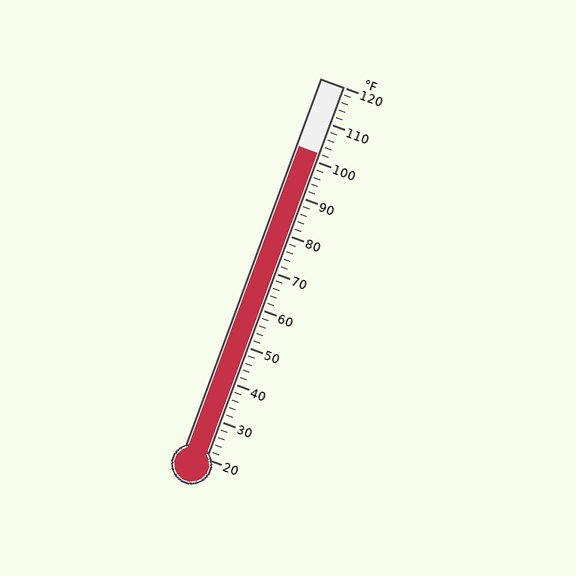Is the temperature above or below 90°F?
The temperature is above 90°F.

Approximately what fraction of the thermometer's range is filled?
The thermometer is filled to approximately 80% of its range.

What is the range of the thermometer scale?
The thermometer scale ranges from 20°F to 120°F.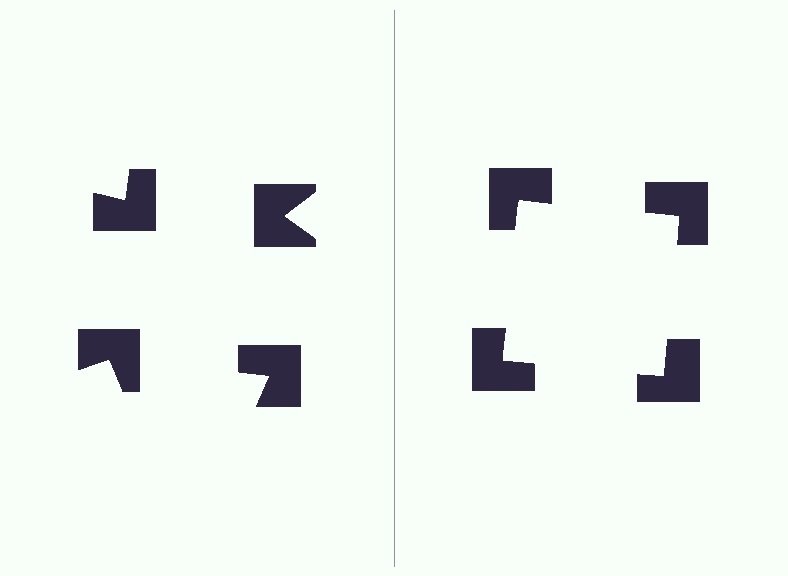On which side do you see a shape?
An illusory square appears on the right side. On the left side the wedge cuts are rotated, so no coherent shape forms.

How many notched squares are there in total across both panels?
8 — 4 on each side.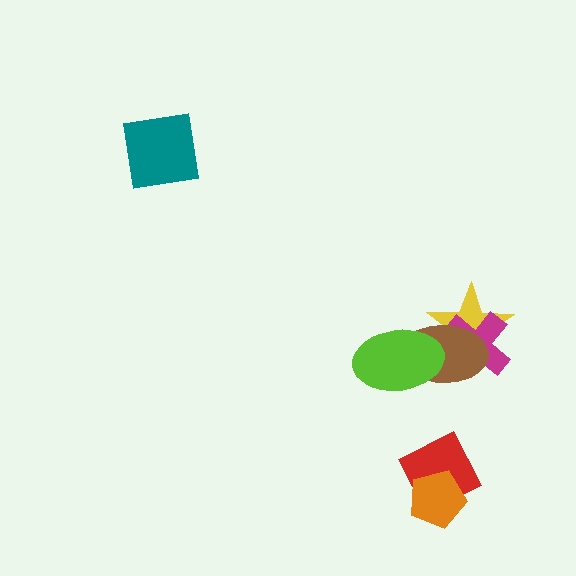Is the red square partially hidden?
Yes, it is partially covered by another shape.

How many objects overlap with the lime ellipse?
2 objects overlap with the lime ellipse.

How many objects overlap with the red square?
1 object overlaps with the red square.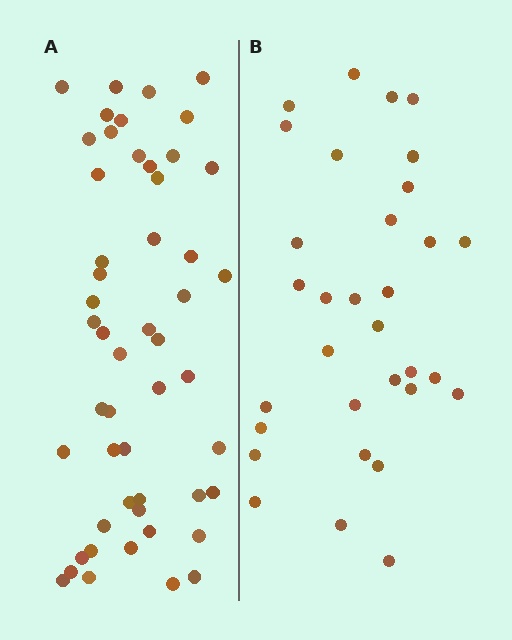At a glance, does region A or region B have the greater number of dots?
Region A (the left region) has more dots.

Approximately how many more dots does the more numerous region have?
Region A has approximately 20 more dots than region B.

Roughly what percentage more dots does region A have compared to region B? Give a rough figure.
About 60% more.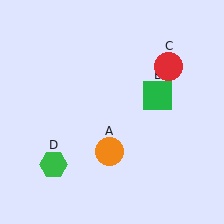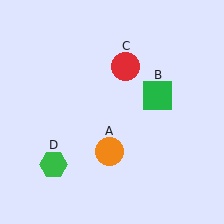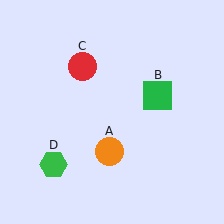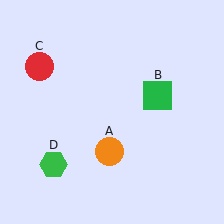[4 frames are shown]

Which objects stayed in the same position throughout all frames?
Orange circle (object A) and green square (object B) and green hexagon (object D) remained stationary.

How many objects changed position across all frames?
1 object changed position: red circle (object C).